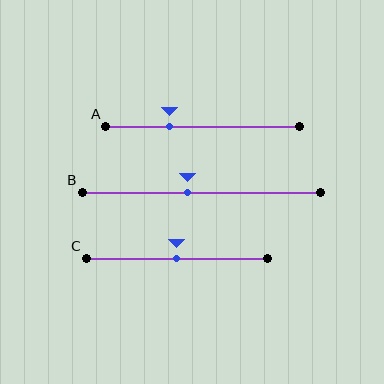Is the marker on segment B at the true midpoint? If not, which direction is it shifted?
No, the marker on segment B is shifted to the left by about 6% of the segment length.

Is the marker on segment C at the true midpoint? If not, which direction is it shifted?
Yes, the marker on segment C is at the true midpoint.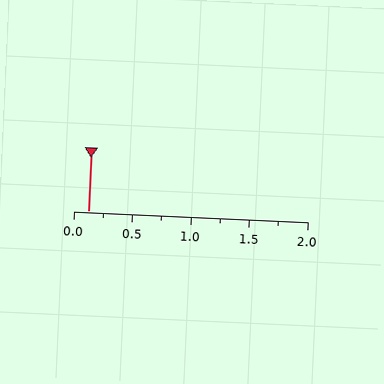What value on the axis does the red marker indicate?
The marker indicates approximately 0.12.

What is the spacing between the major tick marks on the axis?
The major ticks are spaced 0.5 apart.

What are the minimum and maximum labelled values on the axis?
The axis runs from 0.0 to 2.0.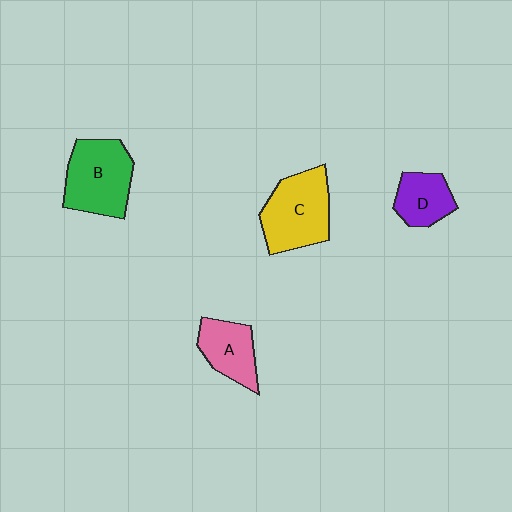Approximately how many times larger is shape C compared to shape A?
Approximately 1.5 times.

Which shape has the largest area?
Shape C (yellow).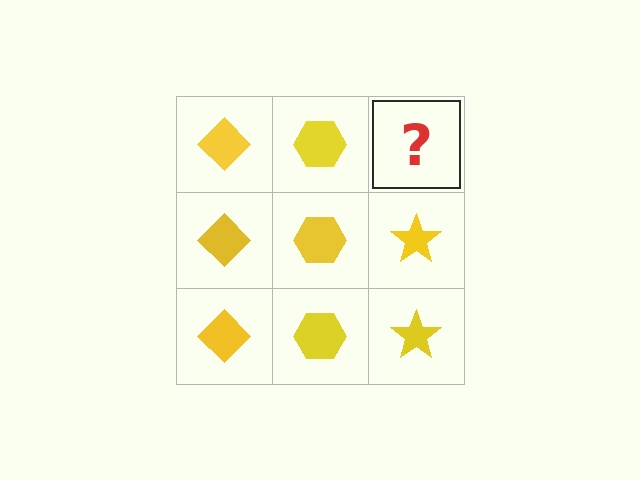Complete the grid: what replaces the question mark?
The question mark should be replaced with a yellow star.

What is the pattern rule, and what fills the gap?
The rule is that each column has a consistent shape. The gap should be filled with a yellow star.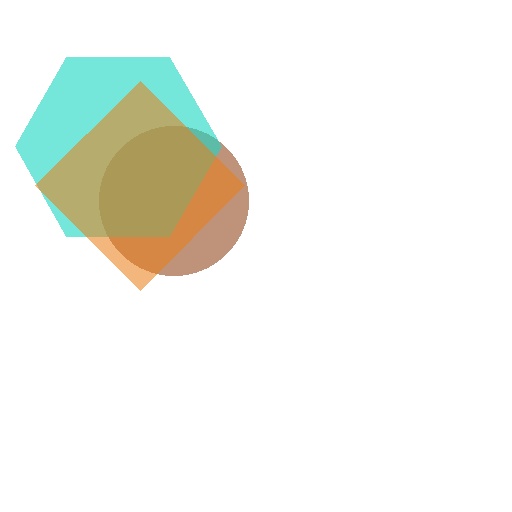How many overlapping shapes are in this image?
There are 3 overlapping shapes in the image.